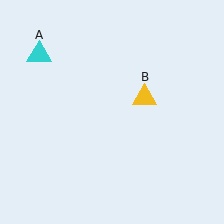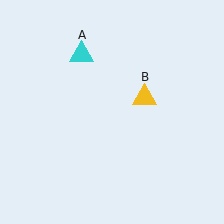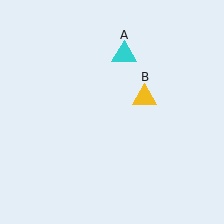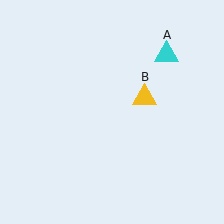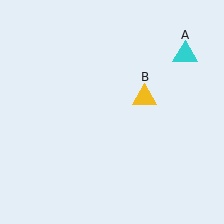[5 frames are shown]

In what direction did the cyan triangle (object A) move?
The cyan triangle (object A) moved right.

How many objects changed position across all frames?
1 object changed position: cyan triangle (object A).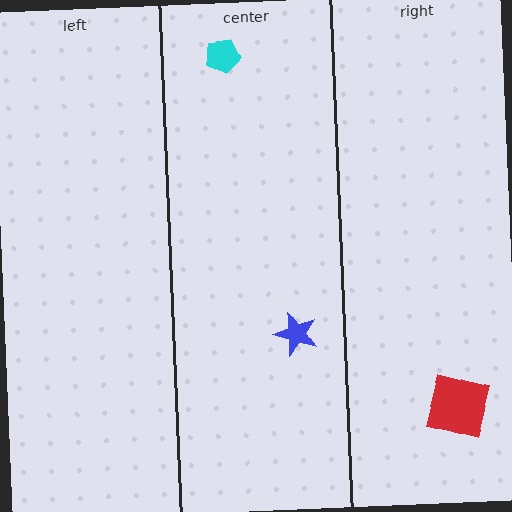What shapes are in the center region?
The cyan pentagon, the blue star.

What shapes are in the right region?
The red square.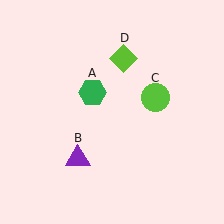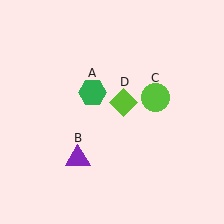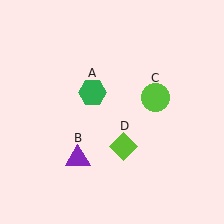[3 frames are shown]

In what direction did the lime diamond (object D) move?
The lime diamond (object D) moved down.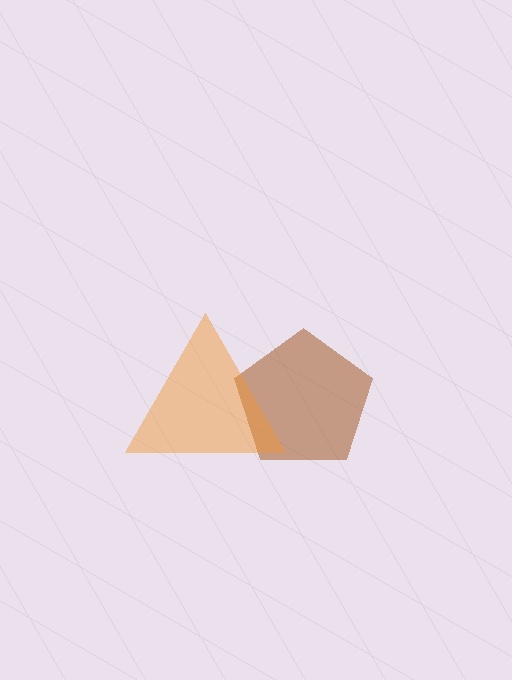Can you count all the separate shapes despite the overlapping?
Yes, there are 2 separate shapes.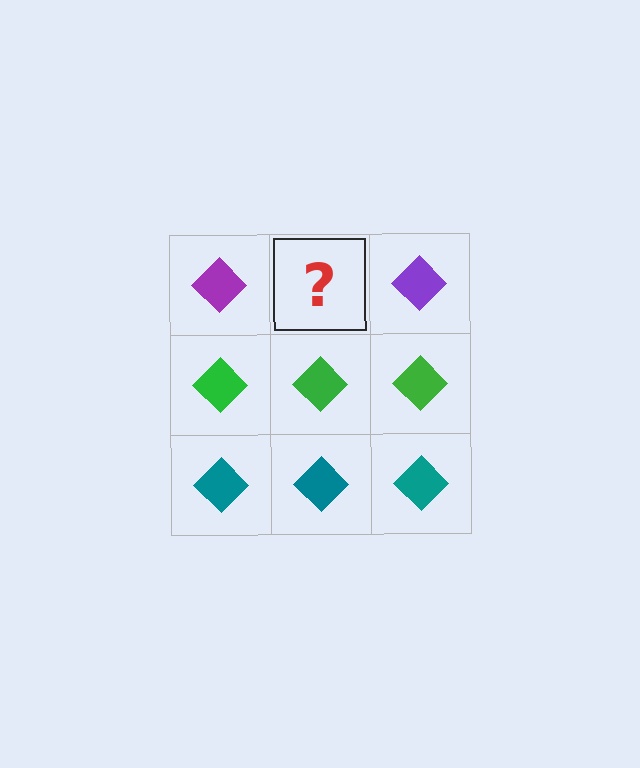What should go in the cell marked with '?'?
The missing cell should contain a purple diamond.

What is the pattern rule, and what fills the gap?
The rule is that each row has a consistent color. The gap should be filled with a purple diamond.